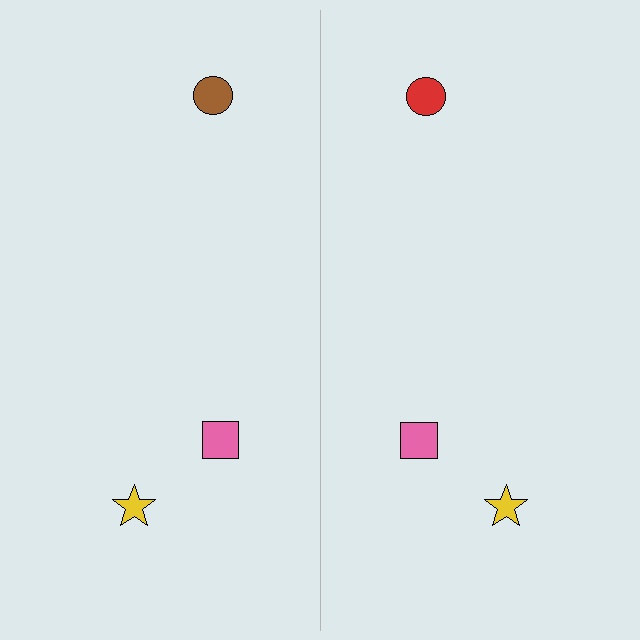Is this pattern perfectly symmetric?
No, the pattern is not perfectly symmetric. The red circle on the right side breaks the symmetry — its mirror counterpart is brown.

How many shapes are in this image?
There are 6 shapes in this image.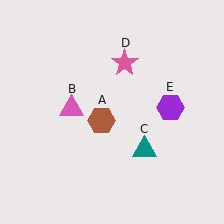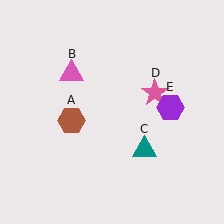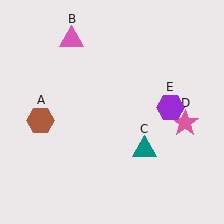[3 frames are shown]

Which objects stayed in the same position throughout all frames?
Teal triangle (object C) and purple hexagon (object E) remained stationary.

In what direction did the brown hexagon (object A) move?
The brown hexagon (object A) moved left.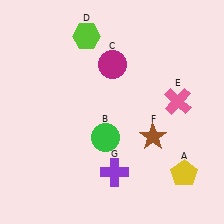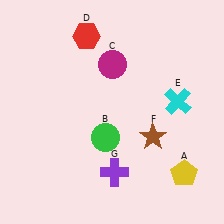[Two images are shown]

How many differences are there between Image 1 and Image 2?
There are 2 differences between the two images.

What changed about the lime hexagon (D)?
In Image 1, D is lime. In Image 2, it changed to red.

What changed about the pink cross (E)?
In Image 1, E is pink. In Image 2, it changed to cyan.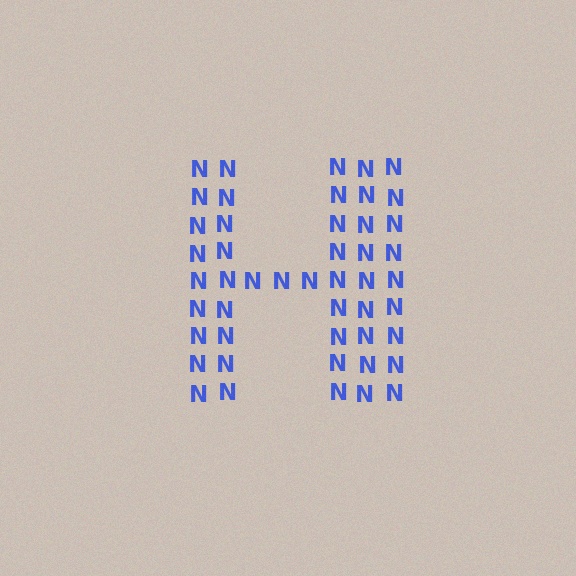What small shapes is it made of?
It is made of small letter N's.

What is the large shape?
The large shape is the letter H.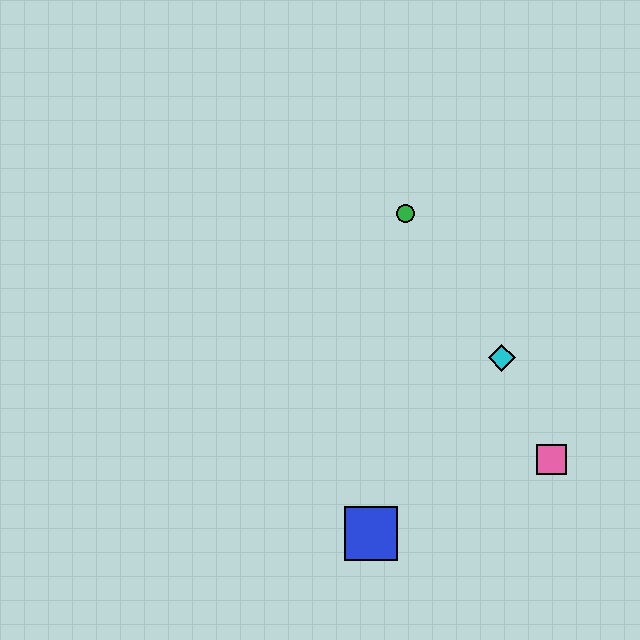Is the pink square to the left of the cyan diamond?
No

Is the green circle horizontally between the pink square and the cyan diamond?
No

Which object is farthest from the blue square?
The green circle is farthest from the blue square.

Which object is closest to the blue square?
The pink square is closest to the blue square.